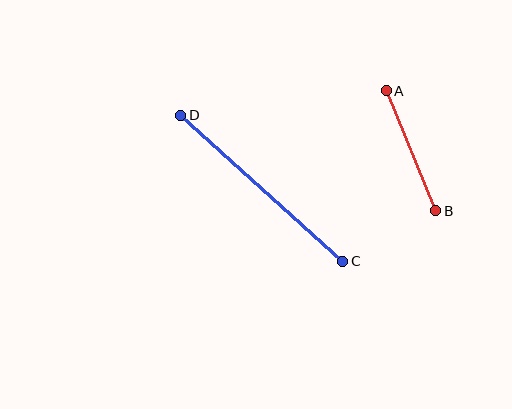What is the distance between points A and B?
The distance is approximately 130 pixels.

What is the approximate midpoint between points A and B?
The midpoint is at approximately (411, 151) pixels.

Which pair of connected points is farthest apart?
Points C and D are farthest apart.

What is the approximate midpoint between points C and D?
The midpoint is at approximately (262, 188) pixels.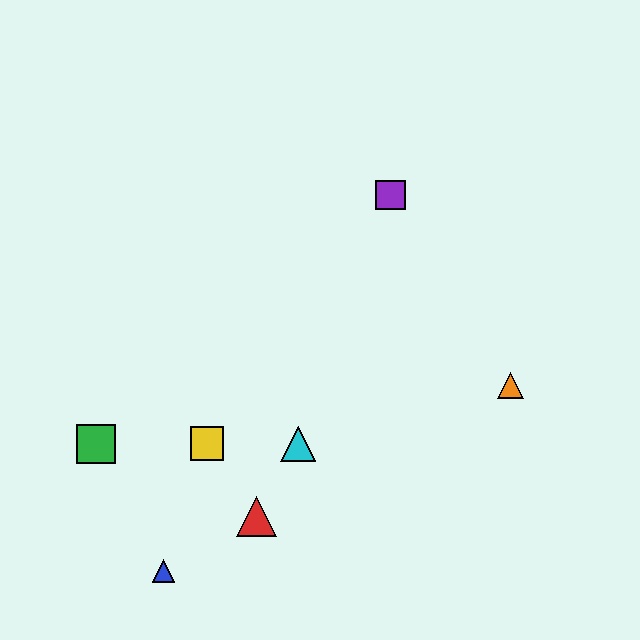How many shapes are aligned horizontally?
3 shapes (the green square, the yellow square, the cyan triangle) are aligned horizontally.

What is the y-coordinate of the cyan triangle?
The cyan triangle is at y≈444.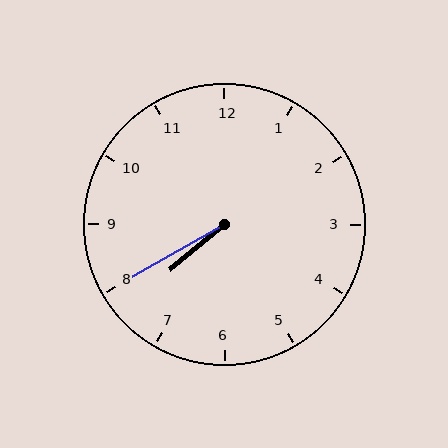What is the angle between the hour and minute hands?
Approximately 10 degrees.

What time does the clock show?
7:40.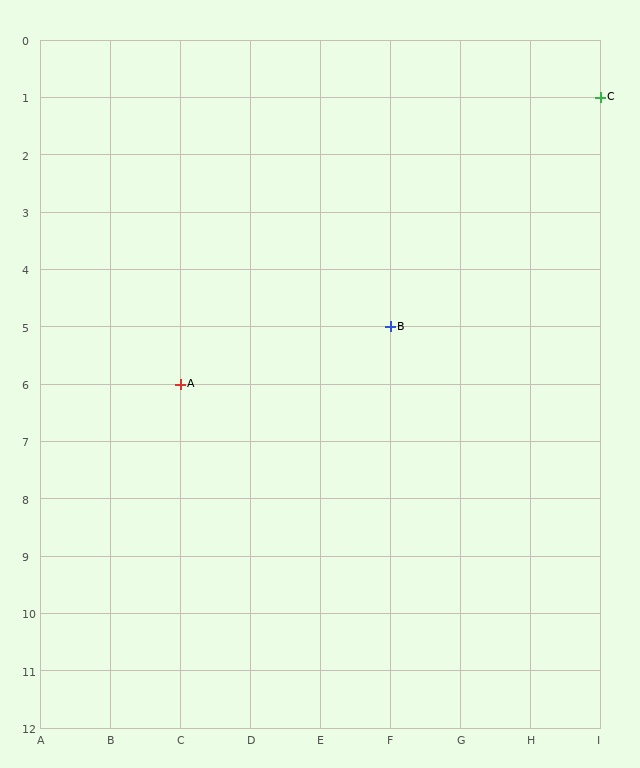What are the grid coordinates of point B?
Point B is at grid coordinates (F, 5).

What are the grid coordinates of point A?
Point A is at grid coordinates (C, 6).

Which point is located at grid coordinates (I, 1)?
Point C is at (I, 1).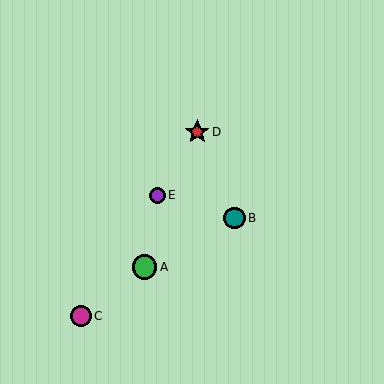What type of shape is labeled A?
Shape A is a green circle.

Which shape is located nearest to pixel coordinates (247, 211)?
The teal circle (labeled B) at (235, 218) is nearest to that location.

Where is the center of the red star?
The center of the red star is at (197, 132).